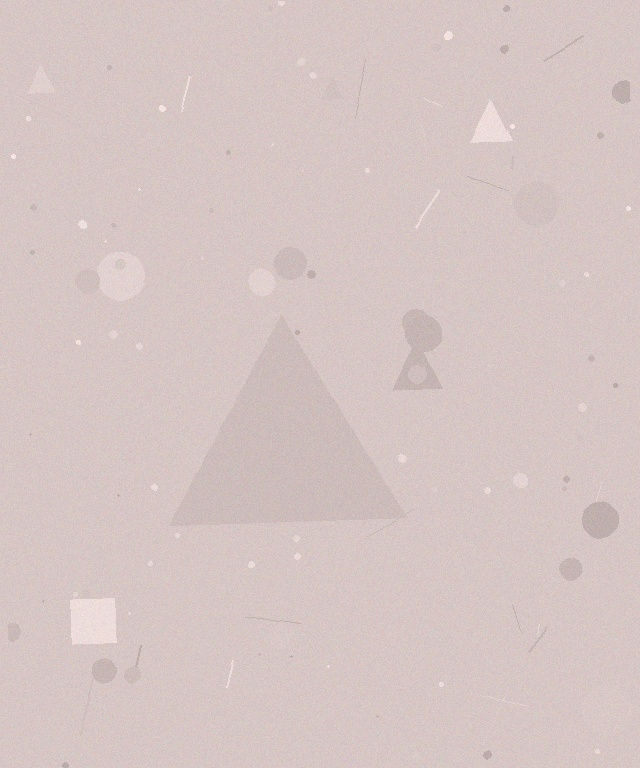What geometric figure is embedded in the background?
A triangle is embedded in the background.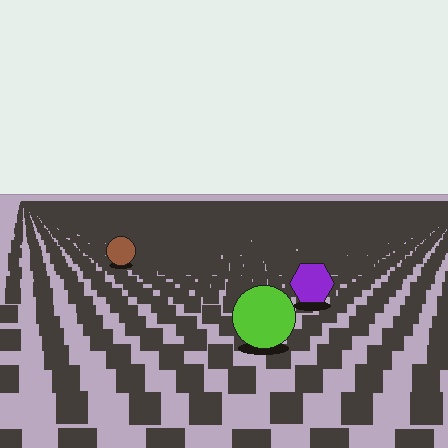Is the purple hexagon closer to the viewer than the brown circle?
Yes. The purple hexagon is closer — you can tell from the texture gradient: the ground texture is coarser near it.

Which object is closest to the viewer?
The lime circle is closest. The texture marks near it are larger and more spread out.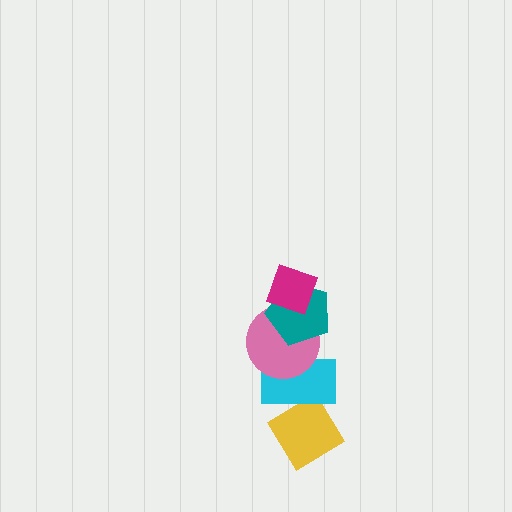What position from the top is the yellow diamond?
The yellow diamond is 5th from the top.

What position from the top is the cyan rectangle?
The cyan rectangle is 4th from the top.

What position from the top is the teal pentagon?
The teal pentagon is 2nd from the top.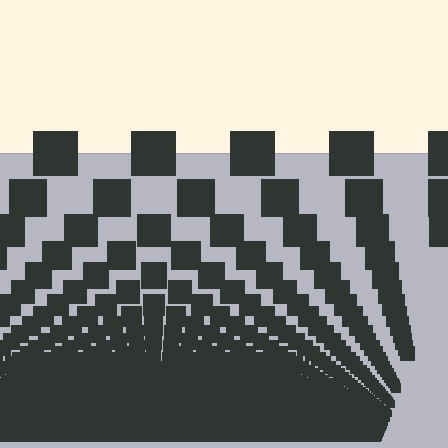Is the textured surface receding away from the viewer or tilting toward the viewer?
The surface appears to tilt toward the viewer. Texture elements get larger and sparser toward the top.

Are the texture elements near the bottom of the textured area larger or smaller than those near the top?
Smaller. The gradient is inverted — elements near the bottom are smaller and denser.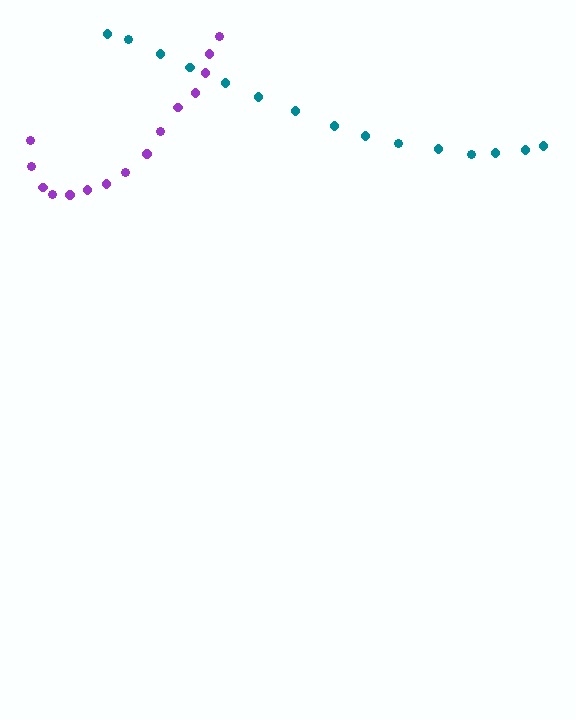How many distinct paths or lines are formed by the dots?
There are 2 distinct paths.